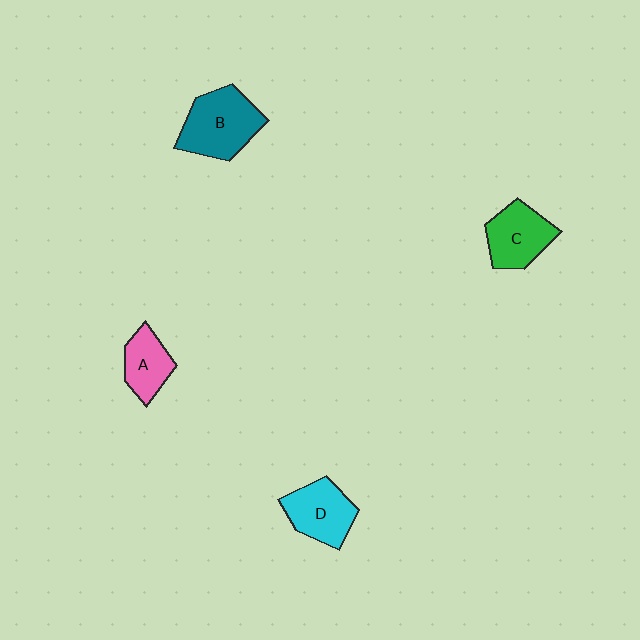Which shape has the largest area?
Shape B (teal).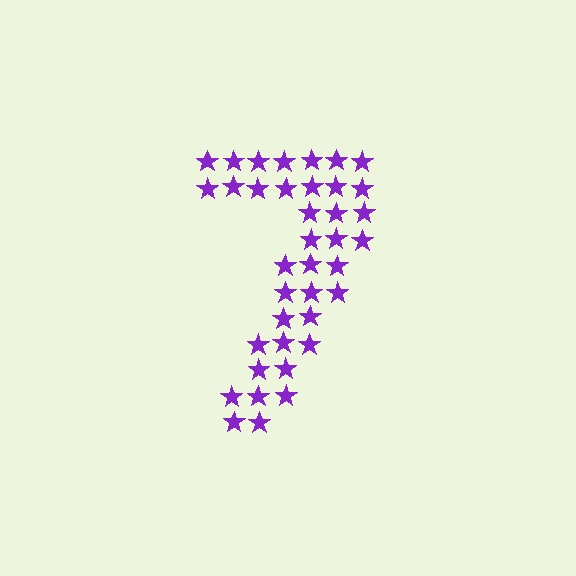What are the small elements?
The small elements are stars.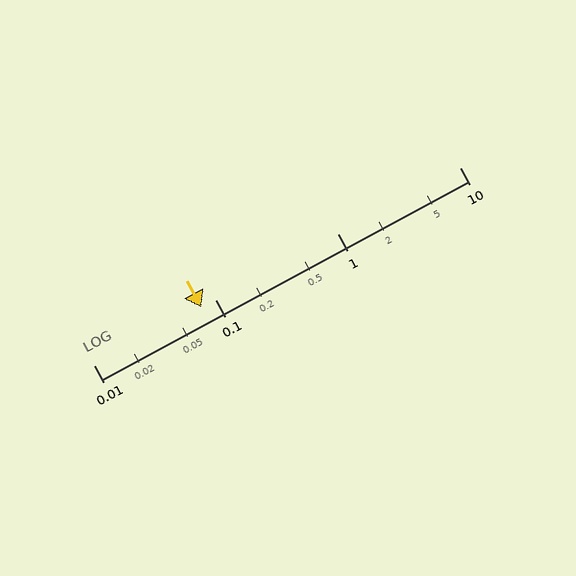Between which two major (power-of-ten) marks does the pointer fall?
The pointer is between 0.01 and 0.1.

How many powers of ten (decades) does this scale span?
The scale spans 3 decades, from 0.01 to 10.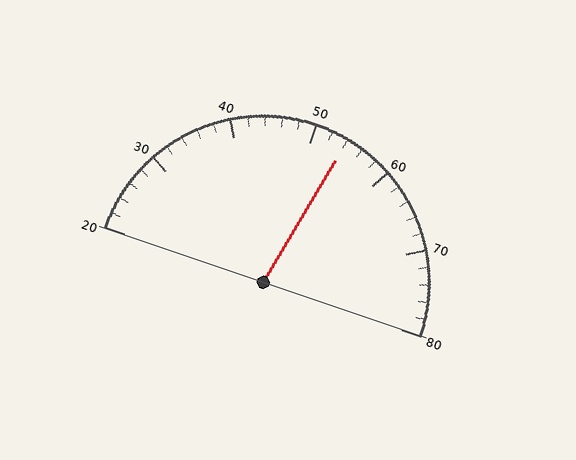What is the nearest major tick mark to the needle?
The nearest major tick mark is 50.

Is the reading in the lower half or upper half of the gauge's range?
The reading is in the upper half of the range (20 to 80).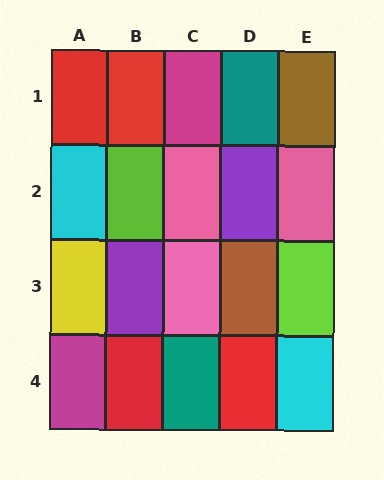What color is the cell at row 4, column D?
Red.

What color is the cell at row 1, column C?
Magenta.